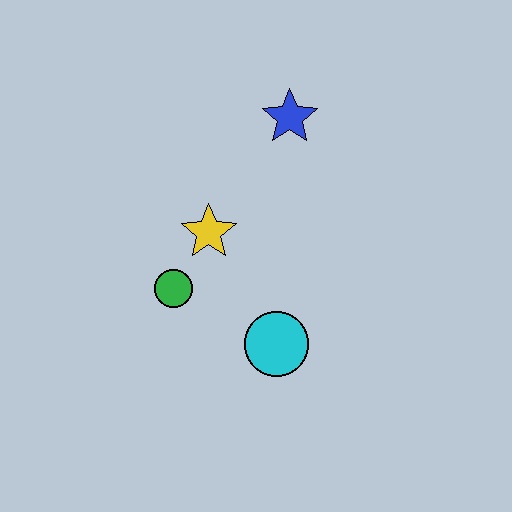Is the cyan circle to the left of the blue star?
Yes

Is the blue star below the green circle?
No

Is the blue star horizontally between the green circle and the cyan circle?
No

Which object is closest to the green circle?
The yellow star is closest to the green circle.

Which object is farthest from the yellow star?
The blue star is farthest from the yellow star.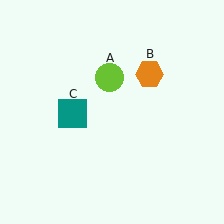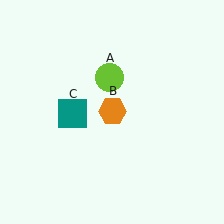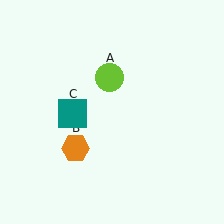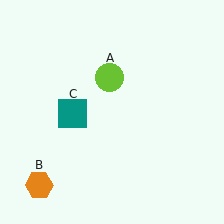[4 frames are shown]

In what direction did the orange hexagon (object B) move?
The orange hexagon (object B) moved down and to the left.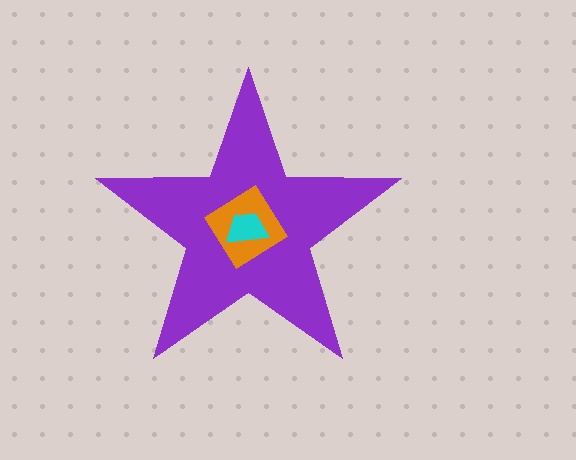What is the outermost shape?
The purple star.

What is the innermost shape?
The cyan trapezoid.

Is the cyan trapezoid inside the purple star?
Yes.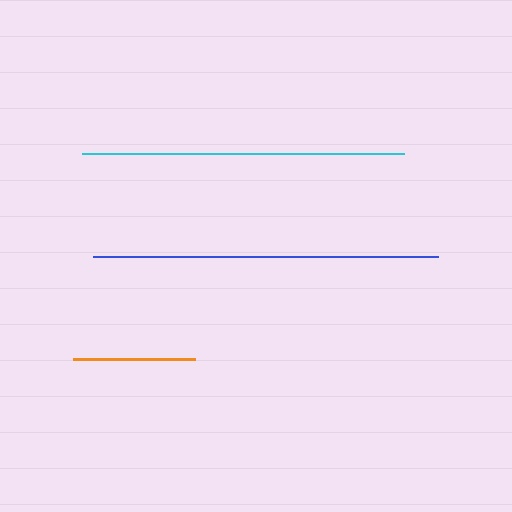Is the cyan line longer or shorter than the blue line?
The blue line is longer than the cyan line.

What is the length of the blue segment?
The blue segment is approximately 345 pixels long.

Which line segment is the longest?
The blue line is the longest at approximately 345 pixels.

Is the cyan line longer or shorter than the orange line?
The cyan line is longer than the orange line.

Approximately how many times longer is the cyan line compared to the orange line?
The cyan line is approximately 2.6 times the length of the orange line.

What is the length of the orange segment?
The orange segment is approximately 122 pixels long.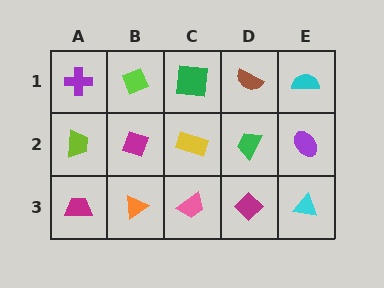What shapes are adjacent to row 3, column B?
A magenta diamond (row 2, column B), a magenta trapezoid (row 3, column A), a pink trapezoid (row 3, column C).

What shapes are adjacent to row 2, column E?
A cyan semicircle (row 1, column E), a cyan triangle (row 3, column E), a green trapezoid (row 2, column D).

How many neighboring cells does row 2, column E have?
3.